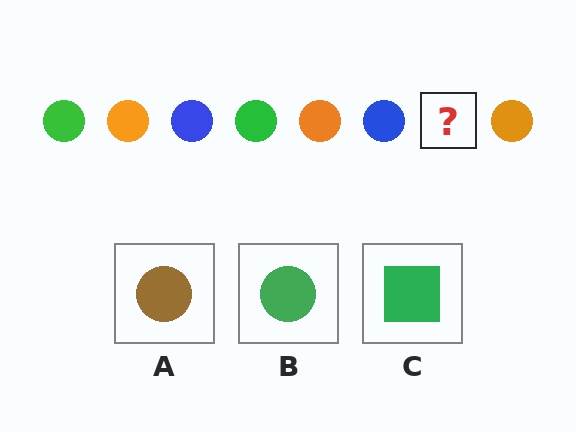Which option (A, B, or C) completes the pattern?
B.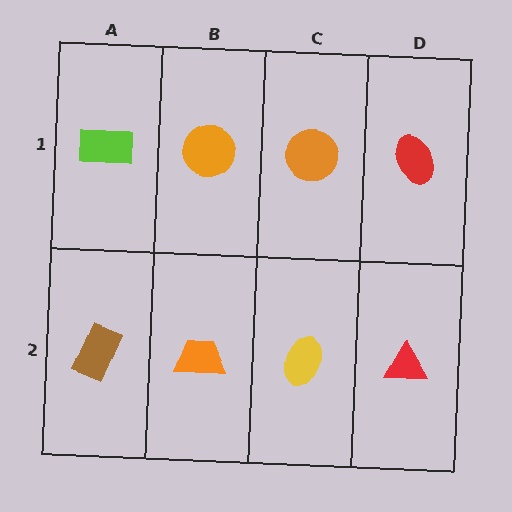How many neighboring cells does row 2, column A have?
2.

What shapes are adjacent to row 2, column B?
An orange circle (row 1, column B), a brown rectangle (row 2, column A), a yellow ellipse (row 2, column C).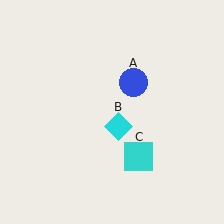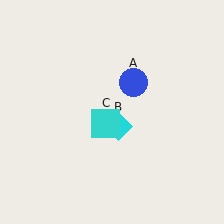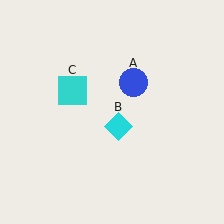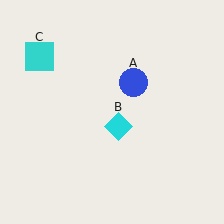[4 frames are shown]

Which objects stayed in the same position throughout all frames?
Blue circle (object A) and cyan diamond (object B) remained stationary.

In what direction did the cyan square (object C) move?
The cyan square (object C) moved up and to the left.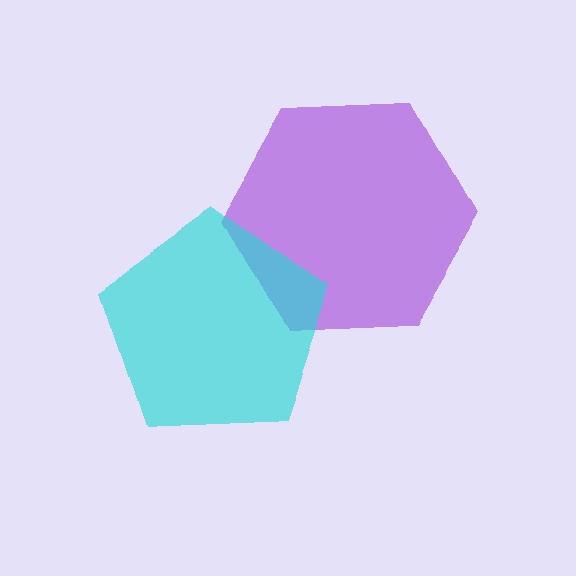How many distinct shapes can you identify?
There are 2 distinct shapes: a purple hexagon, a cyan pentagon.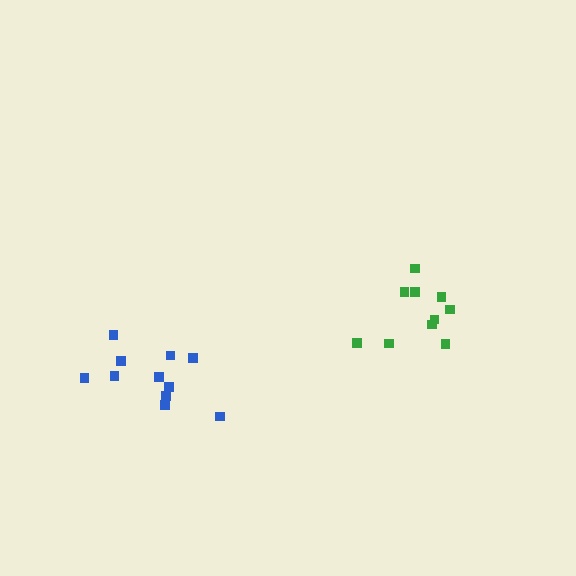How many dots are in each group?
Group 1: 10 dots, Group 2: 11 dots (21 total).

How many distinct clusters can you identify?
There are 2 distinct clusters.